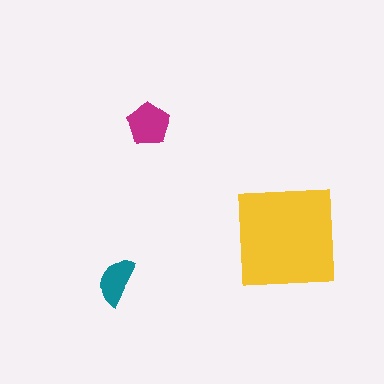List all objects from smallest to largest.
The teal semicircle, the magenta pentagon, the yellow square.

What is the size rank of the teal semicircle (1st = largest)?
3rd.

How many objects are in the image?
There are 3 objects in the image.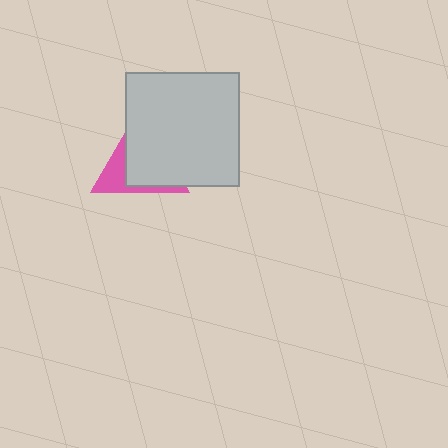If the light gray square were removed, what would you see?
You would see the complete pink triangle.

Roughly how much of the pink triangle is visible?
A small part of it is visible (roughly 34%).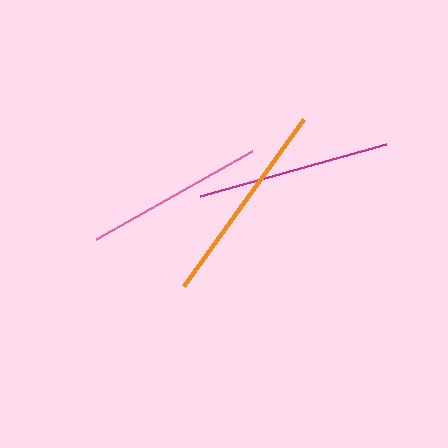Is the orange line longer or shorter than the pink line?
The orange line is longer than the pink line.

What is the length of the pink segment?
The pink segment is approximately 179 pixels long.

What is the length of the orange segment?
The orange segment is approximately 206 pixels long.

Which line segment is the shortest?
The pink line is the shortest at approximately 179 pixels.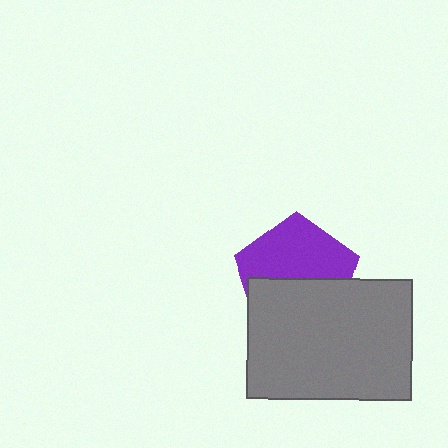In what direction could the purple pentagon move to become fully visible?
The purple pentagon could move up. That would shift it out from behind the gray rectangle entirely.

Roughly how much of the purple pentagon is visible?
About half of it is visible (roughly 53%).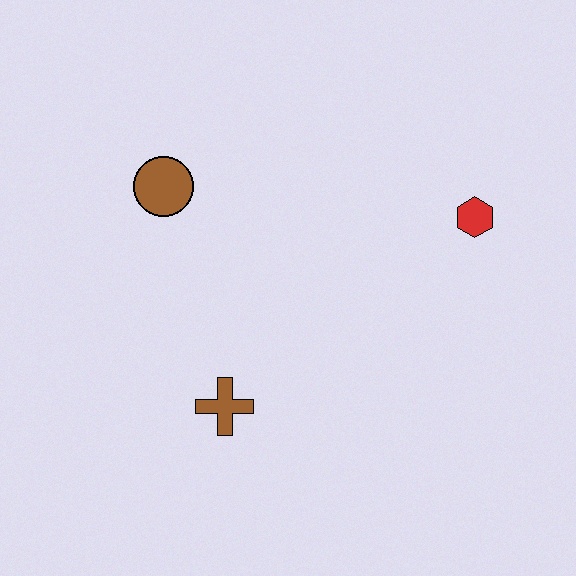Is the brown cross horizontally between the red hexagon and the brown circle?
Yes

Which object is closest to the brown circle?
The brown cross is closest to the brown circle.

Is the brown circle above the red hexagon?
Yes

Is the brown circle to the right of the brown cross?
No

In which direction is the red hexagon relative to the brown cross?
The red hexagon is to the right of the brown cross.